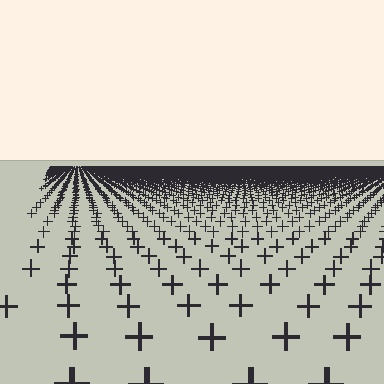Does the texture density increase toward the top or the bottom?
Density increases toward the top.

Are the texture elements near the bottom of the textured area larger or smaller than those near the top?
Larger. Near the bottom, elements are closer to the viewer and appear at a bigger on-screen size.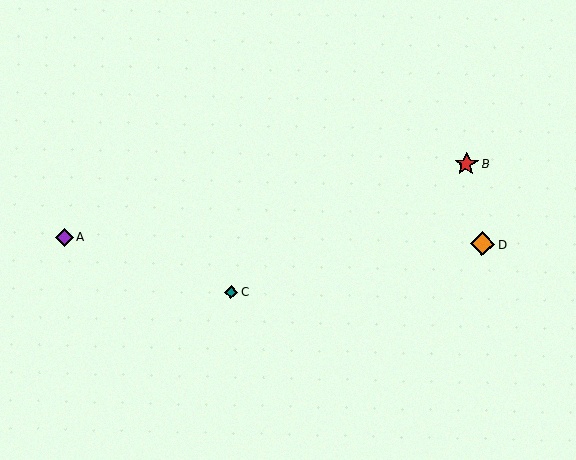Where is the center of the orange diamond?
The center of the orange diamond is at (482, 244).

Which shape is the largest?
The orange diamond (labeled D) is the largest.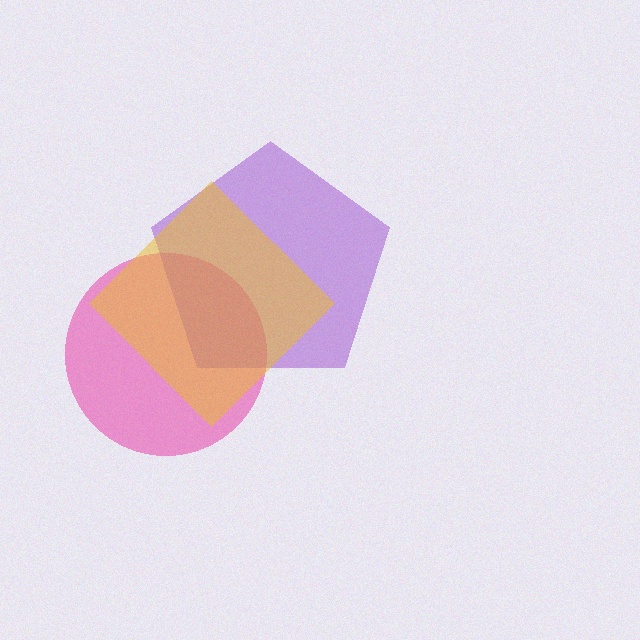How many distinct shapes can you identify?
There are 3 distinct shapes: a pink circle, a purple pentagon, a yellow diamond.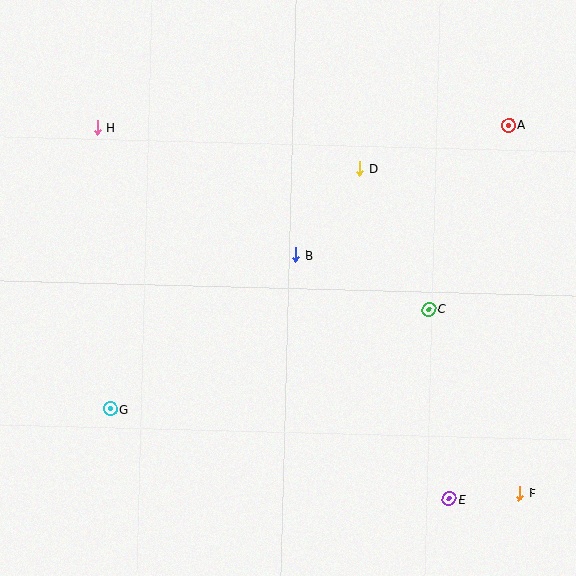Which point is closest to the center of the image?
Point B at (296, 255) is closest to the center.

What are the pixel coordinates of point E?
Point E is at (449, 499).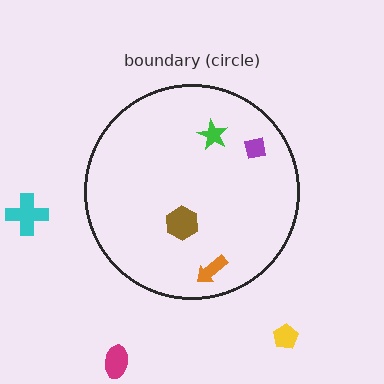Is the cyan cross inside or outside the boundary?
Outside.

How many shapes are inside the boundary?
4 inside, 3 outside.